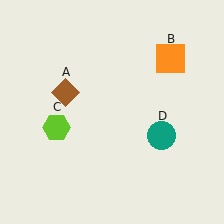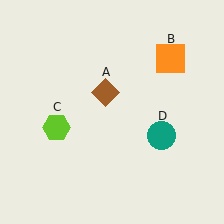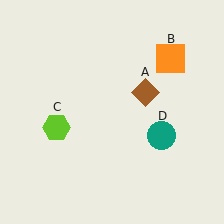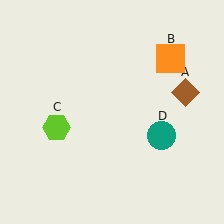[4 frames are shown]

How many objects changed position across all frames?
1 object changed position: brown diamond (object A).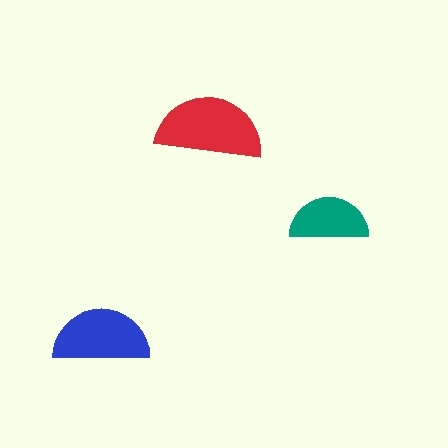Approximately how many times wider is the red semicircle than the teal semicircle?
About 1.5 times wider.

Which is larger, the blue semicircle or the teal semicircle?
The blue one.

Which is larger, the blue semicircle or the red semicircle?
The red one.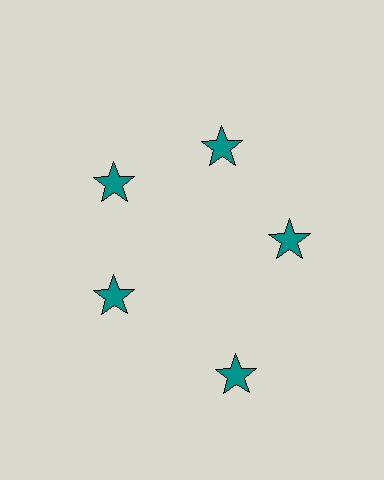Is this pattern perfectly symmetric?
No. The 5 teal stars are arranged in a ring, but one element near the 5 o'clock position is pushed outward from the center, breaking the 5-fold rotational symmetry.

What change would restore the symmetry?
The symmetry would be restored by moving it inward, back onto the ring so that all 5 stars sit at equal angles and equal distance from the center.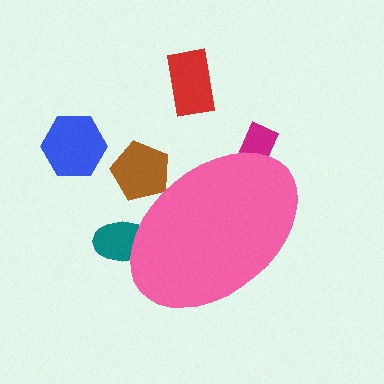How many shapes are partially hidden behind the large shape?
3 shapes are partially hidden.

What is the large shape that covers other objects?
A pink ellipse.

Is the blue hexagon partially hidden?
No, the blue hexagon is fully visible.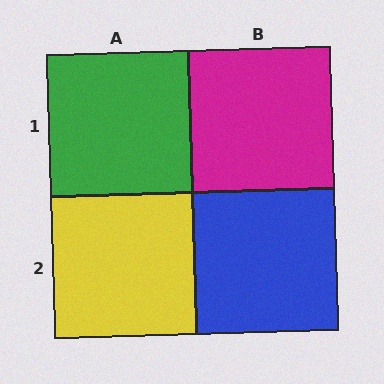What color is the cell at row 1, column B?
Magenta.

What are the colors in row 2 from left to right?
Yellow, blue.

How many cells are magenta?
1 cell is magenta.